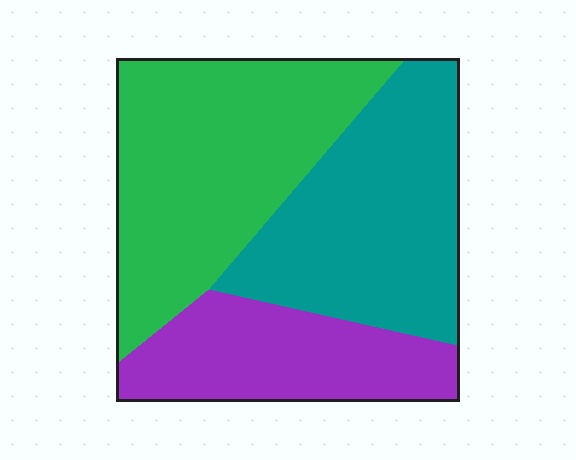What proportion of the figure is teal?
Teal takes up about three eighths (3/8) of the figure.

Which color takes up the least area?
Purple, at roughly 25%.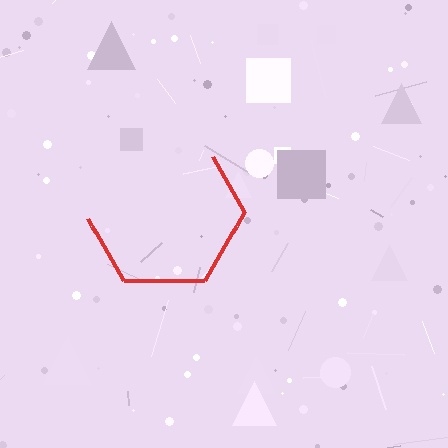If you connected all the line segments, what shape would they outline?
They would outline a hexagon.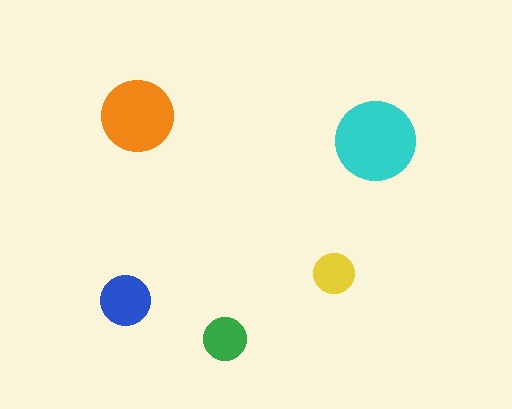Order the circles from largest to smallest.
the cyan one, the orange one, the blue one, the green one, the yellow one.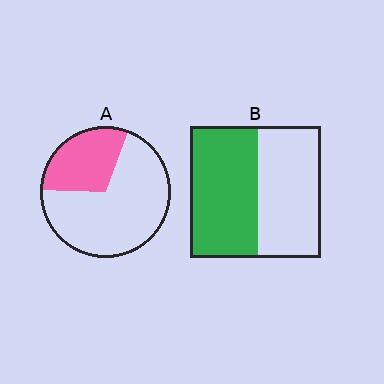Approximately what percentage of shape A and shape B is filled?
A is approximately 30% and B is approximately 50%.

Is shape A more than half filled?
No.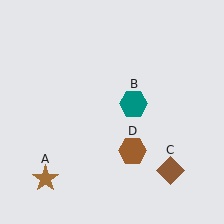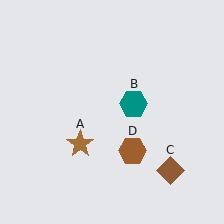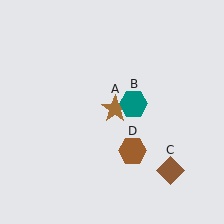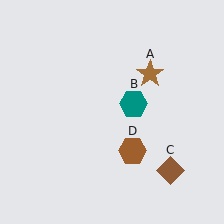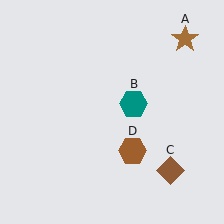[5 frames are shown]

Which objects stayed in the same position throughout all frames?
Teal hexagon (object B) and brown diamond (object C) and brown hexagon (object D) remained stationary.